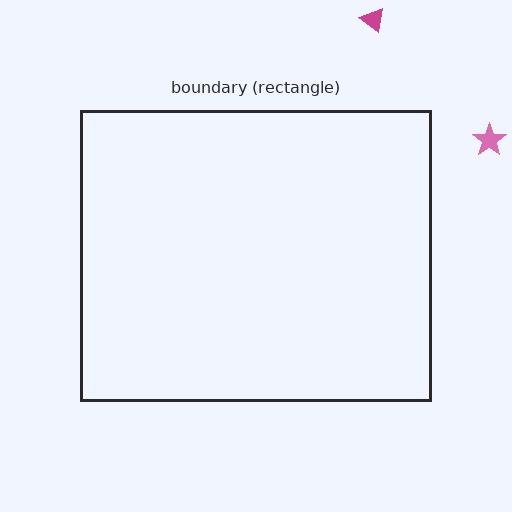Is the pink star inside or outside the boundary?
Outside.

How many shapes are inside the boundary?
0 inside, 2 outside.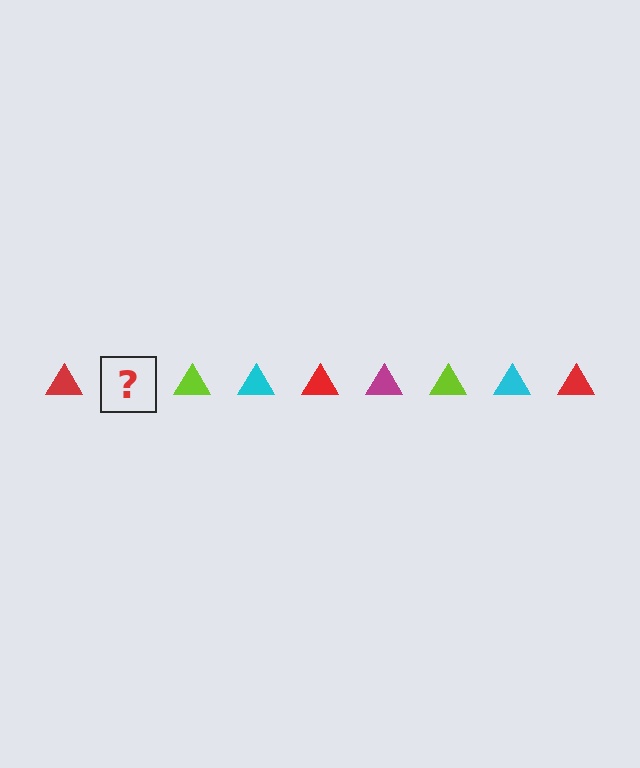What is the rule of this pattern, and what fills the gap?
The rule is that the pattern cycles through red, magenta, lime, cyan triangles. The gap should be filled with a magenta triangle.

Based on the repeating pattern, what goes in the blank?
The blank should be a magenta triangle.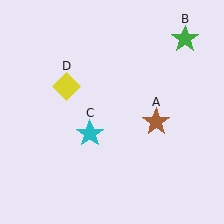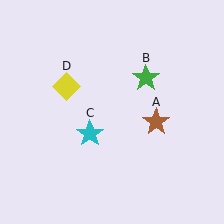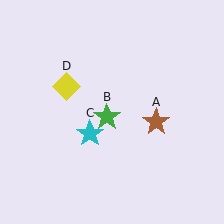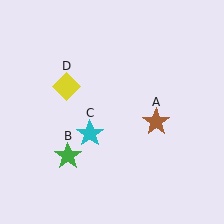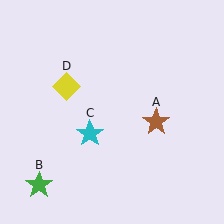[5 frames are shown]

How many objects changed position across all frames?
1 object changed position: green star (object B).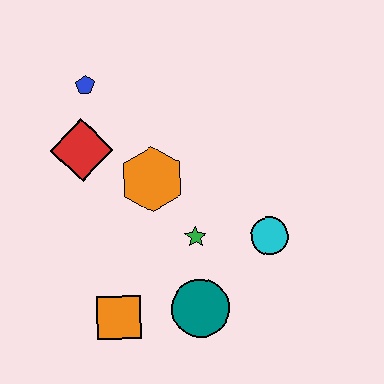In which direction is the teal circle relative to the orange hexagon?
The teal circle is below the orange hexagon.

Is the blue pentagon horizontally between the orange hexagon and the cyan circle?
No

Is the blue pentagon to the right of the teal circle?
No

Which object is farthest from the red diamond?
The cyan circle is farthest from the red diamond.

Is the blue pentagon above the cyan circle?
Yes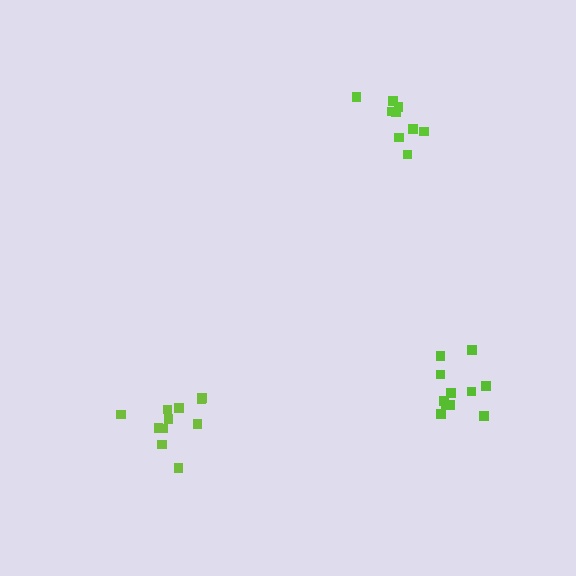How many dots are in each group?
Group 1: 10 dots, Group 2: 11 dots, Group 3: 11 dots (32 total).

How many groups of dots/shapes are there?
There are 3 groups.